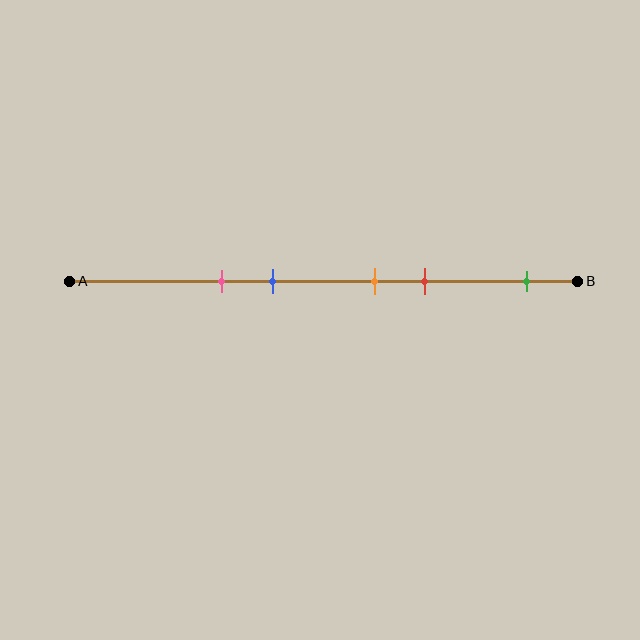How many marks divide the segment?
There are 5 marks dividing the segment.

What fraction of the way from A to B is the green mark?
The green mark is approximately 90% (0.9) of the way from A to B.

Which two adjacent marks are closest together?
The orange and red marks are the closest adjacent pair.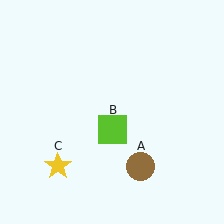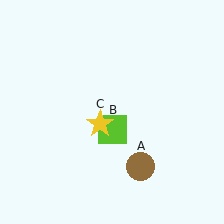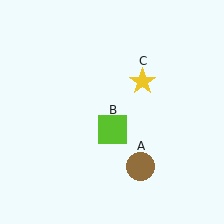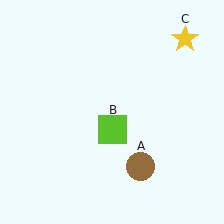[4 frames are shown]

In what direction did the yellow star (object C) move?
The yellow star (object C) moved up and to the right.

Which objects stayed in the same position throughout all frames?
Brown circle (object A) and lime square (object B) remained stationary.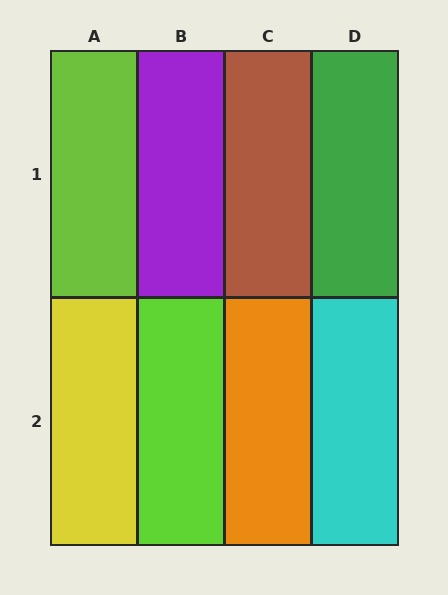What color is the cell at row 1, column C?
Brown.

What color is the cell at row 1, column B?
Purple.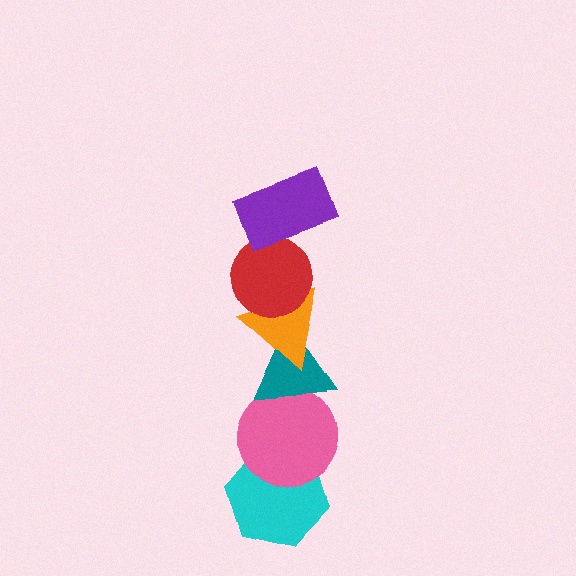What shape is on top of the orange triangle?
The red circle is on top of the orange triangle.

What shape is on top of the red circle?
The purple rectangle is on top of the red circle.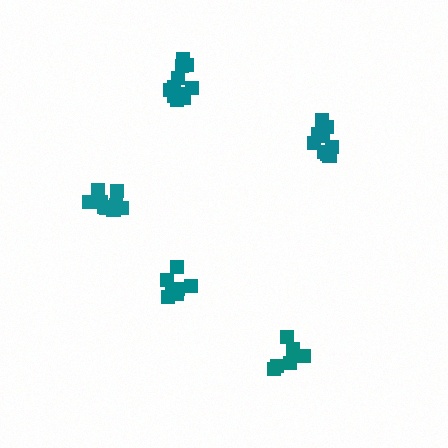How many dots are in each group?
Group 1: 10 dots, Group 2: 8 dots, Group 3: 12 dots, Group 4: 6 dots, Group 5: 9 dots (45 total).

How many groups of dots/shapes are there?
There are 5 groups.